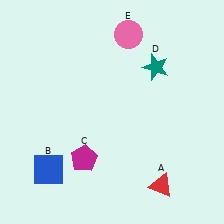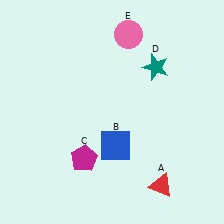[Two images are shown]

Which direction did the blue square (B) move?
The blue square (B) moved right.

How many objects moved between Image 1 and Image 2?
1 object moved between the two images.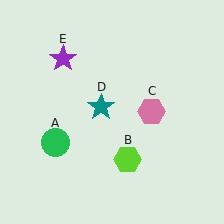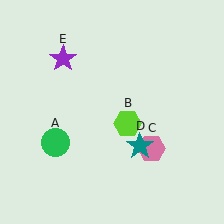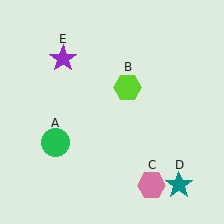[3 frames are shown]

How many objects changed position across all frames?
3 objects changed position: lime hexagon (object B), pink hexagon (object C), teal star (object D).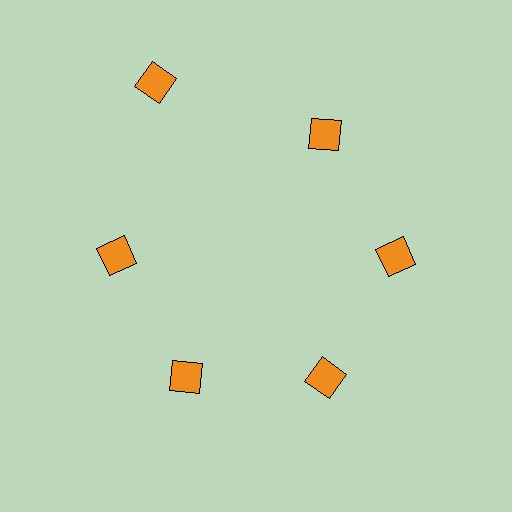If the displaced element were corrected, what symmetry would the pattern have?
It would have 6-fold rotational symmetry — the pattern would map onto itself every 60 degrees.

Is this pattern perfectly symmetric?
No. The 6 orange diamonds are arranged in a ring, but one element near the 11 o'clock position is pushed outward from the center, breaking the 6-fold rotational symmetry.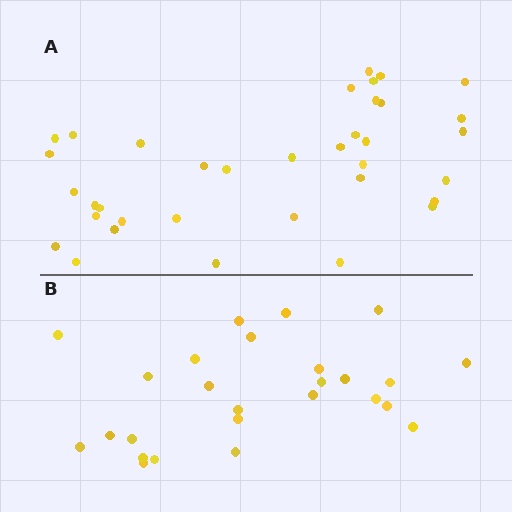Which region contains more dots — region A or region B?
Region A (the top region) has more dots.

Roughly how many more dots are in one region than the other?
Region A has roughly 10 or so more dots than region B.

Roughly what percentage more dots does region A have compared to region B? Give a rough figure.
About 40% more.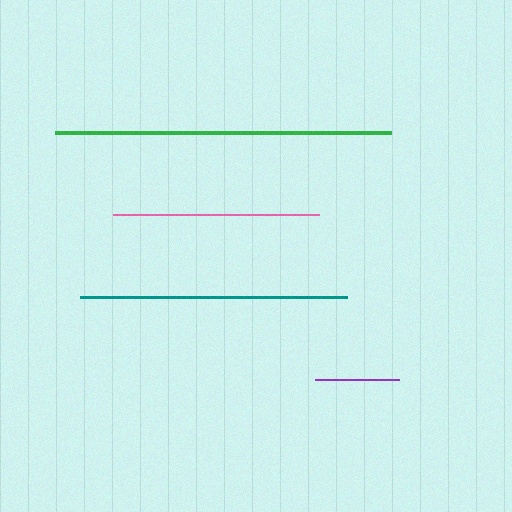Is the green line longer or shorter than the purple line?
The green line is longer than the purple line.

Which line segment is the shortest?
The purple line is the shortest at approximately 83 pixels.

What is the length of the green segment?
The green segment is approximately 336 pixels long.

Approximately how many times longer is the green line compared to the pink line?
The green line is approximately 1.6 times the length of the pink line.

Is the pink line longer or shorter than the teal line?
The teal line is longer than the pink line.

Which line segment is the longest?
The green line is the longest at approximately 336 pixels.